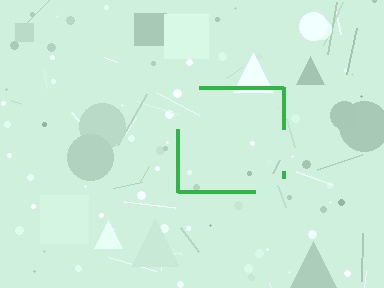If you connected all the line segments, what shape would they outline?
They would outline a square.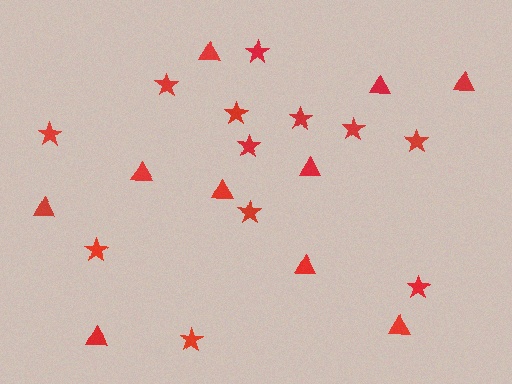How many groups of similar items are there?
There are 2 groups: one group of stars (12) and one group of triangles (10).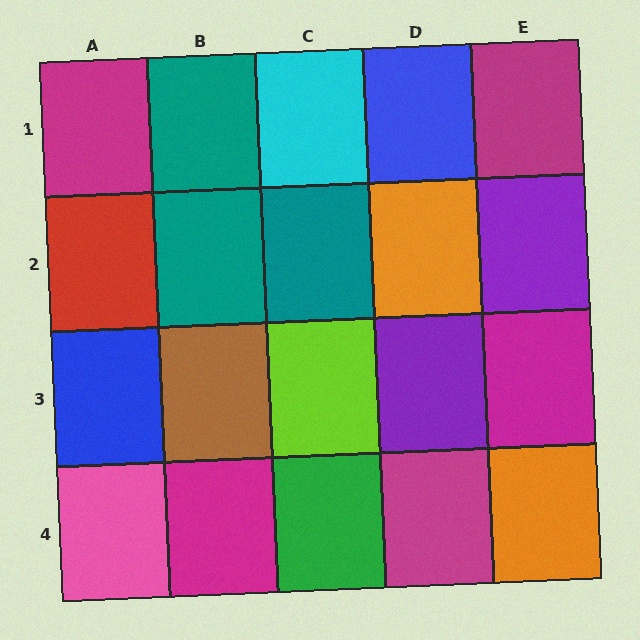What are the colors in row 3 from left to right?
Blue, brown, lime, purple, magenta.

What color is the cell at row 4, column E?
Orange.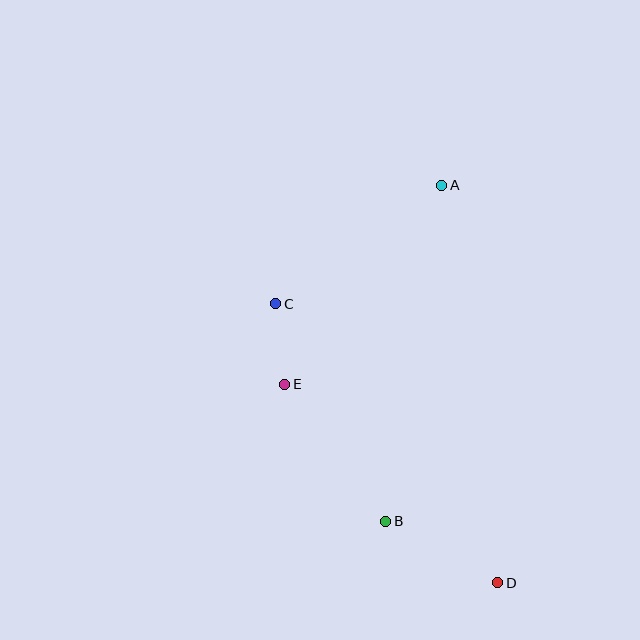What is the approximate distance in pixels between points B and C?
The distance between B and C is approximately 244 pixels.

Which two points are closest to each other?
Points C and E are closest to each other.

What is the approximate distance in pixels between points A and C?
The distance between A and C is approximately 204 pixels.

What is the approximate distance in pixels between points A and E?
The distance between A and E is approximately 253 pixels.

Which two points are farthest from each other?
Points A and D are farthest from each other.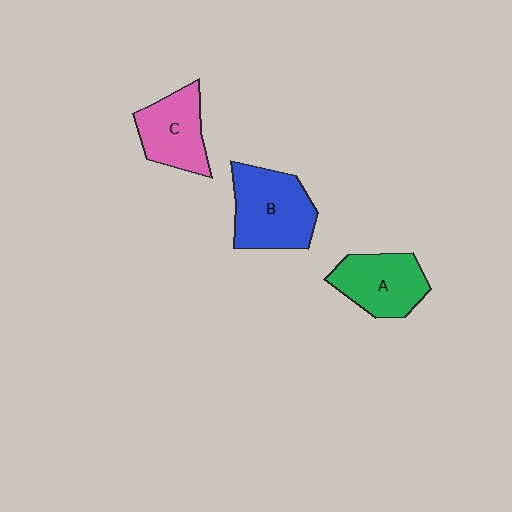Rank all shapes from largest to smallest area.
From largest to smallest: B (blue), A (green), C (pink).